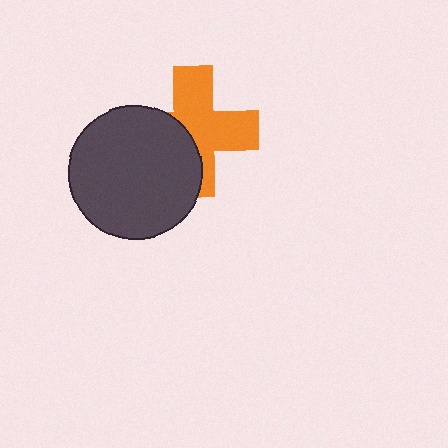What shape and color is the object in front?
The object in front is a dark gray circle.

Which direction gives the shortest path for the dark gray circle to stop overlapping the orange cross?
Moving left gives the shortest separation.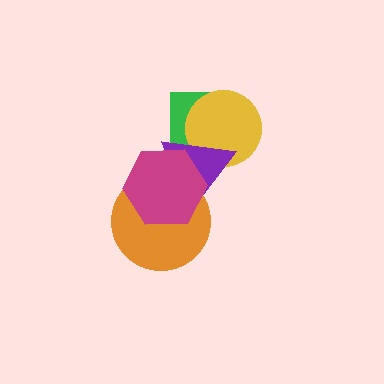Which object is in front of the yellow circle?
The purple triangle is in front of the yellow circle.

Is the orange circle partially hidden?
Yes, it is partially covered by another shape.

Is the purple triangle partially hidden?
Yes, it is partially covered by another shape.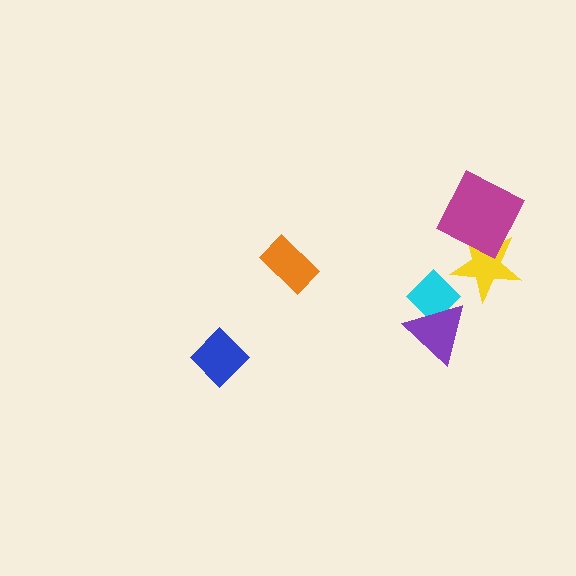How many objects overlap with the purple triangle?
1 object overlaps with the purple triangle.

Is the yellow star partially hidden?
Yes, it is partially covered by another shape.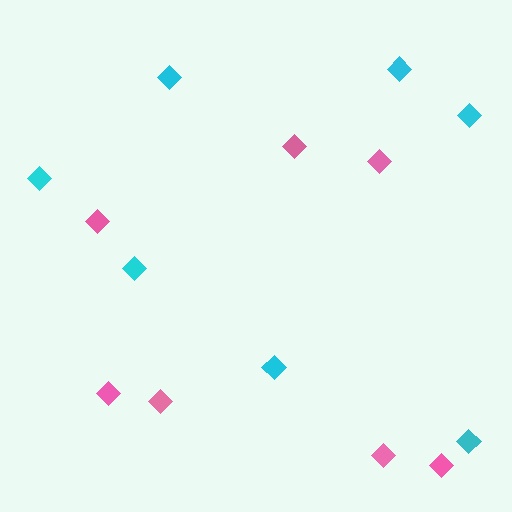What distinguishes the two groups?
There are 2 groups: one group of cyan diamonds (7) and one group of pink diamonds (7).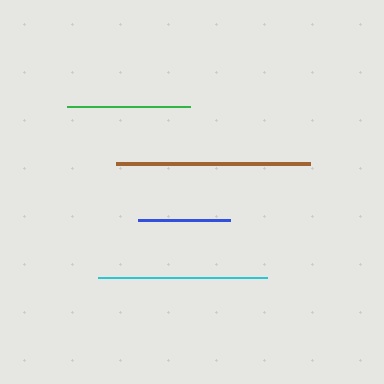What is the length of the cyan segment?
The cyan segment is approximately 169 pixels long.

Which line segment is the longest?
The brown line is the longest at approximately 194 pixels.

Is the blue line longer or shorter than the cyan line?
The cyan line is longer than the blue line.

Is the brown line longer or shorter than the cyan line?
The brown line is longer than the cyan line.